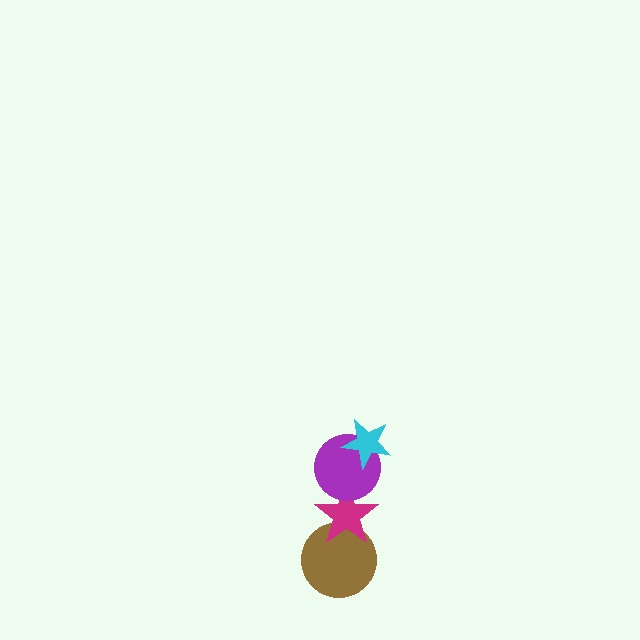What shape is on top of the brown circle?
The magenta star is on top of the brown circle.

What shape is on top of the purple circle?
The cyan star is on top of the purple circle.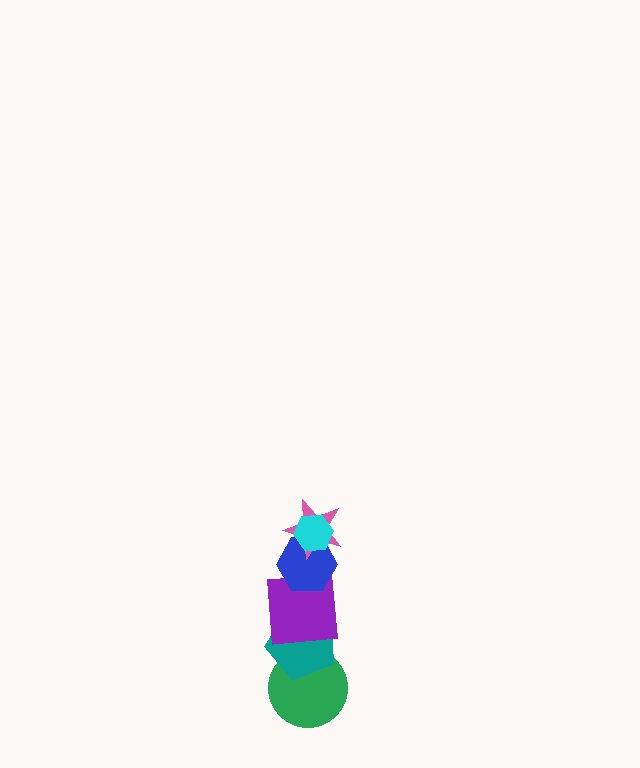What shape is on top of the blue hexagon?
The pink star is on top of the blue hexagon.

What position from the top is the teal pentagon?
The teal pentagon is 5th from the top.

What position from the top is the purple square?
The purple square is 4th from the top.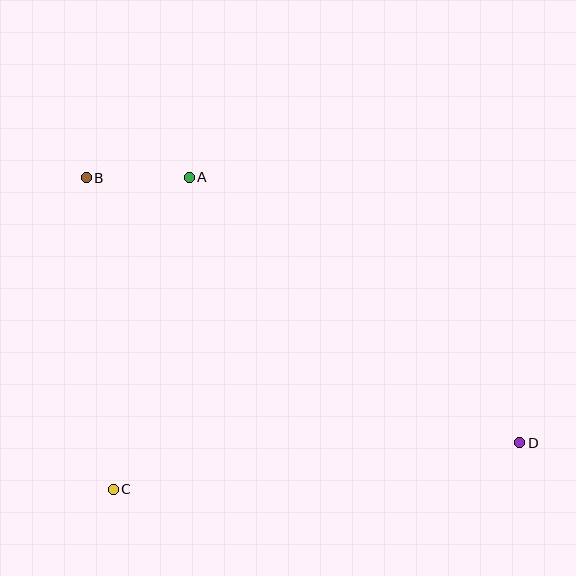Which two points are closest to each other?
Points A and B are closest to each other.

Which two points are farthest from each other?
Points B and D are farthest from each other.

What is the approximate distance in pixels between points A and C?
The distance between A and C is approximately 321 pixels.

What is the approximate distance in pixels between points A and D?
The distance between A and D is approximately 424 pixels.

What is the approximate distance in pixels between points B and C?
The distance between B and C is approximately 313 pixels.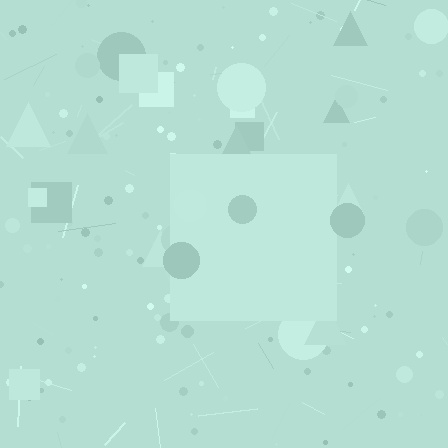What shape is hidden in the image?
A square is hidden in the image.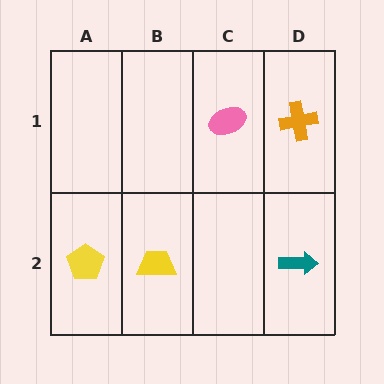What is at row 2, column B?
A yellow trapezoid.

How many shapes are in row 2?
3 shapes.